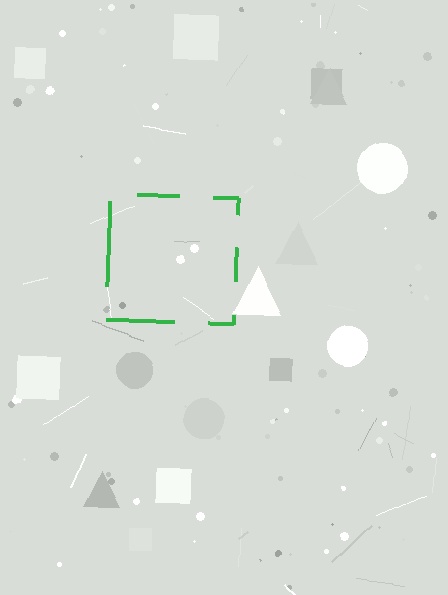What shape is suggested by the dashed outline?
The dashed outline suggests a square.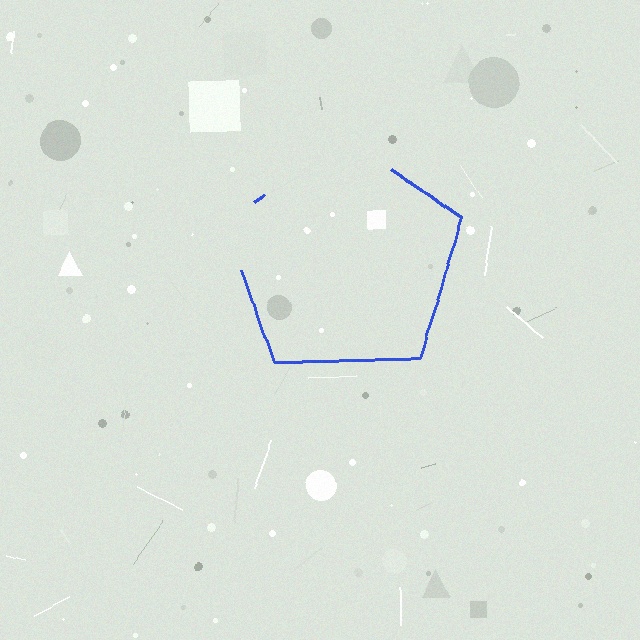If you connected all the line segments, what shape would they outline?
They would outline a pentagon.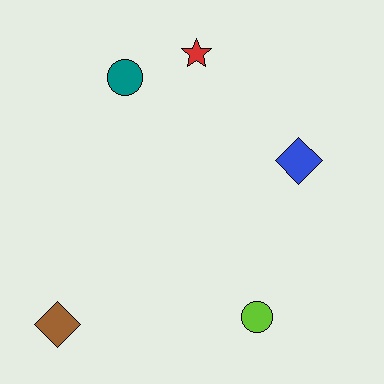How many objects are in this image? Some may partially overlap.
There are 5 objects.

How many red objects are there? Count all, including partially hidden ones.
There is 1 red object.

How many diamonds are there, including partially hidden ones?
There are 2 diamonds.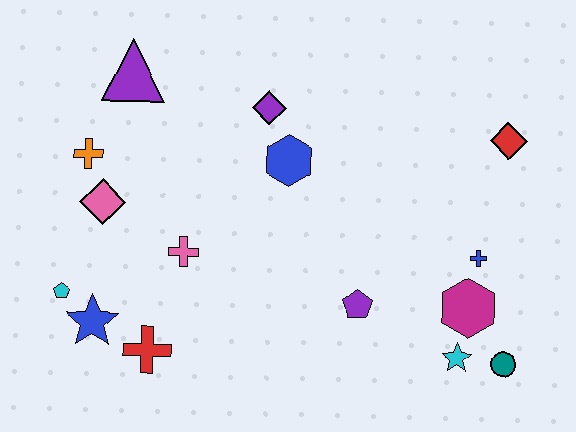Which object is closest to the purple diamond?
The blue hexagon is closest to the purple diamond.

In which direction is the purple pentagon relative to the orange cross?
The purple pentagon is to the right of the orange cross.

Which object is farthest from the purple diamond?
The teal circle is farthest from the purple diamond.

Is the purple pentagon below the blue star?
No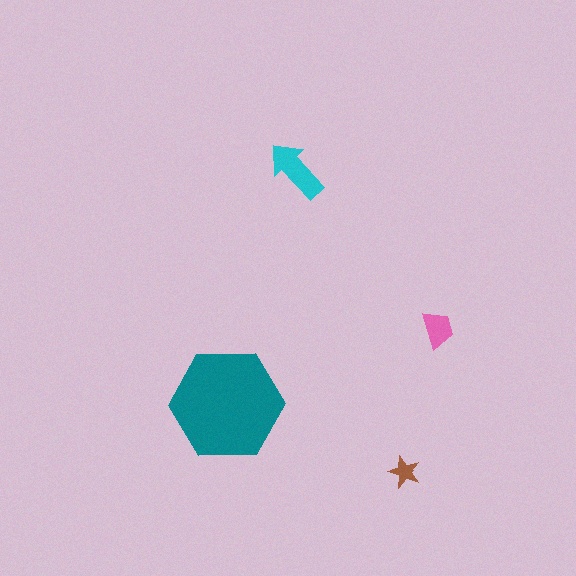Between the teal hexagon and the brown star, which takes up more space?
The teal hexagon.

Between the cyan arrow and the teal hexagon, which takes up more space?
The teal hexagon.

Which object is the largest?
The teal hexagon.